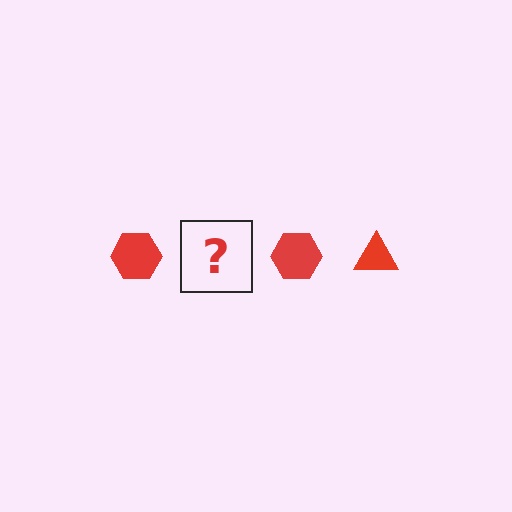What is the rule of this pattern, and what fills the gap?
The rule is that the pattern cycles through hexagon, triangle shapes in red. The gap should be filled with a red triangle.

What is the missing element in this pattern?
The missing element is a red triangle.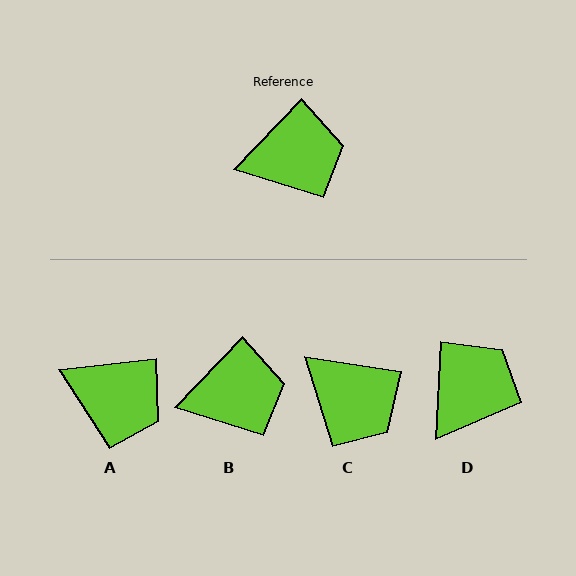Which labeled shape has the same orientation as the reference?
B.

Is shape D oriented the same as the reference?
No, it is off by about 41 degrees.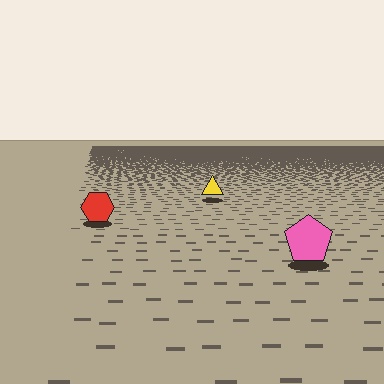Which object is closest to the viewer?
The pink pentagon is closest. The texture marks near it are larger and more spread out.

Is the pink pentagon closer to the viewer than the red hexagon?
Yes. The pink pentagon is closer — you can tell from the texture gradient: the ground texture is coarser near it.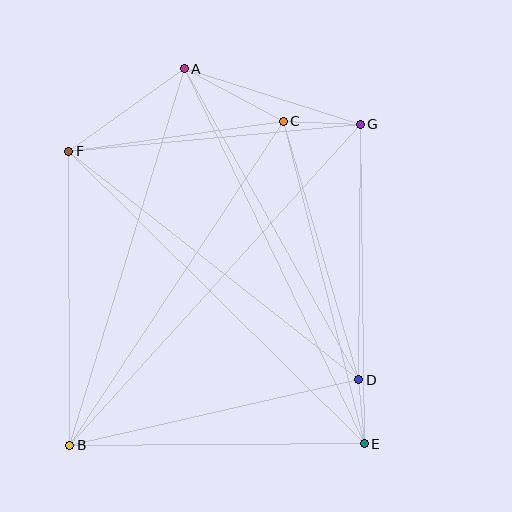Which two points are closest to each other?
Points D and E are closest to each other.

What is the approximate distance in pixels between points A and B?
The distance between A and B is approximately 394 pixels.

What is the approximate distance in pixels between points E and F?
The distance between E and F is approximately 416 pixels.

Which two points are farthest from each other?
Points B and G are farthest from each other.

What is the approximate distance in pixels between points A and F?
The distance between A and F is approximately 142 pixels.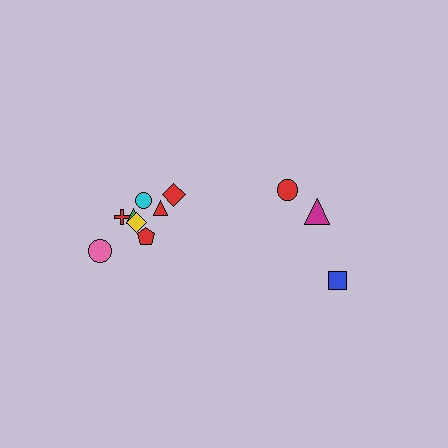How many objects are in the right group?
There are 3 objects.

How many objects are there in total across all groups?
There are 11 objects.